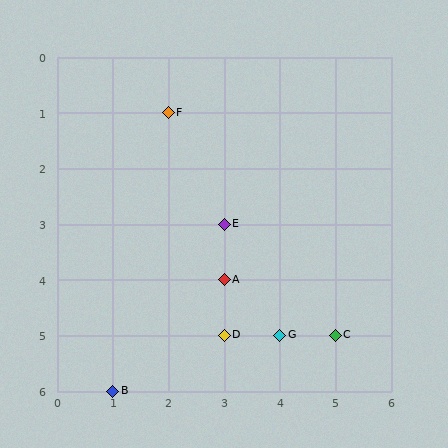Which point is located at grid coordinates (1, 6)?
Point B is at (1, 6).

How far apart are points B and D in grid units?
Points B and D are 2 columns and 1 row apart (about 2.2 grid units diagonally).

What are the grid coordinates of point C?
Point C is at grid coordinates (5, 5).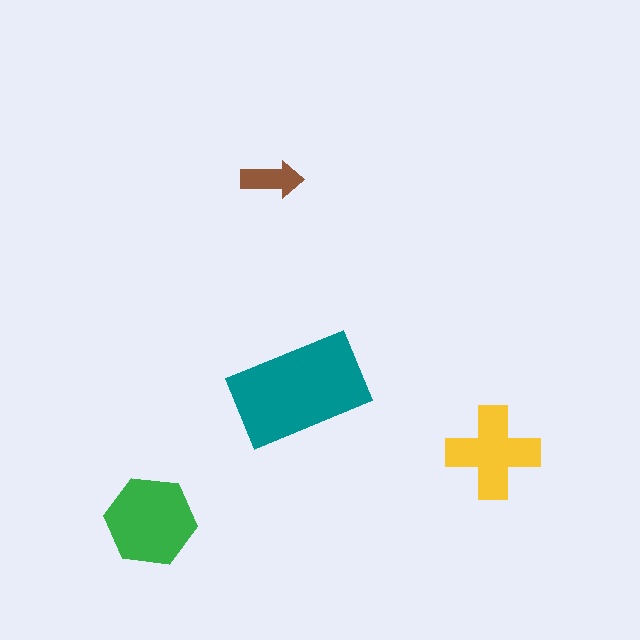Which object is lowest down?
The green hexagon is bottommost.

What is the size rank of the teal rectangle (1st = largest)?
1st.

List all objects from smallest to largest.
The brown arrow, the yellow cross, the green hexagon, the teal rectangle.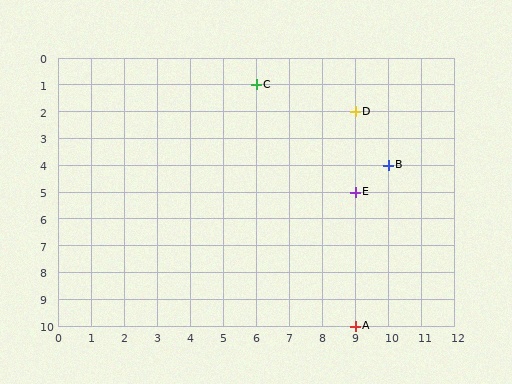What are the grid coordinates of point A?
Point A is at grid coordinates (9, 10).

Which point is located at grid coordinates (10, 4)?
Point B is at (10, 4).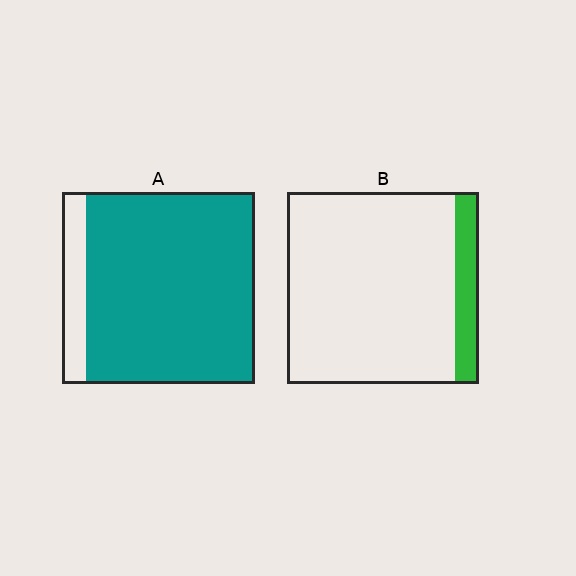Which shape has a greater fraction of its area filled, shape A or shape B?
Shape A.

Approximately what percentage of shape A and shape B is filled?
A is approximately 90% and B is approximately 10%.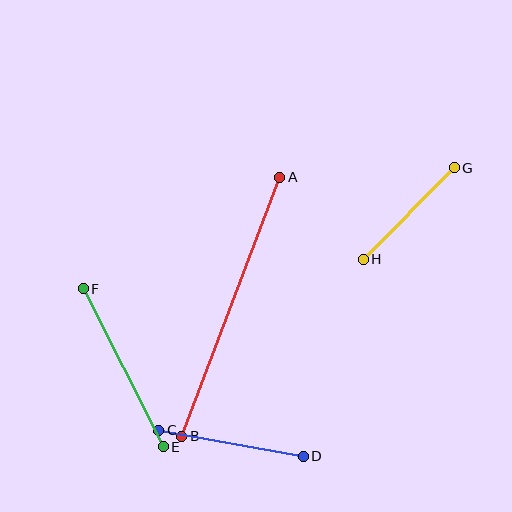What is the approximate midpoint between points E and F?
The midpoint is at approximately (123, 368) pixels.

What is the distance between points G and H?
The distance is approximately 129 pixels.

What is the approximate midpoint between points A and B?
The midpoint is at approximately (231, 307) pixels.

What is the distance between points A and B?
The distance is approximately 277 pixels.